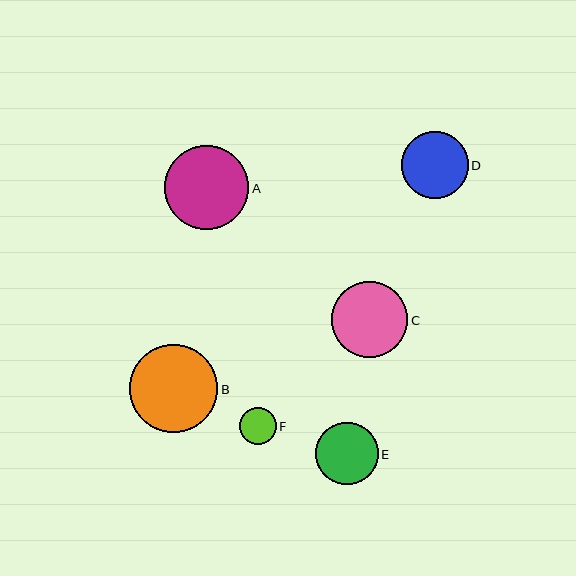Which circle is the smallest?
Circle F is the smallest with a size of approximately 37 pixels.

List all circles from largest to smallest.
From largest to smallest: B, A, C, D, E, F.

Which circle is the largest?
Circle B is the largest with a size of approximately 88 pixels.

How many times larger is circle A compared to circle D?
Circle A is approximately 1.3 times the size of circle D.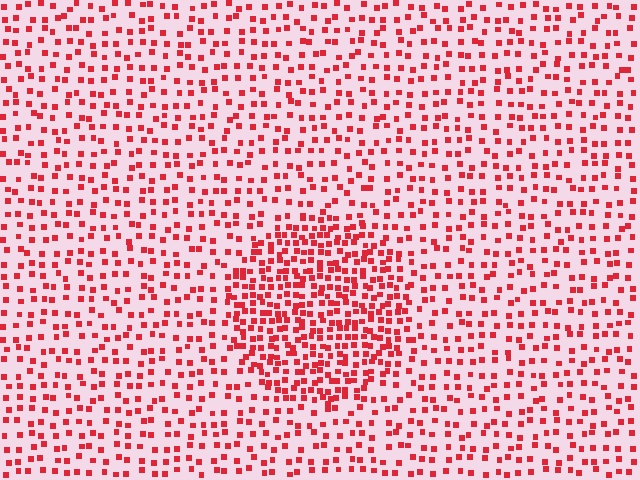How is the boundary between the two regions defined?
The boundary is defined by a change in element density (approximately 2.0x ratio). All elements are the same color, size, and shape.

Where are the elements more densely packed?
The elements are more densely packed inside the circle boundary.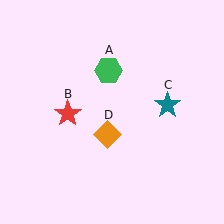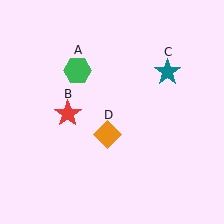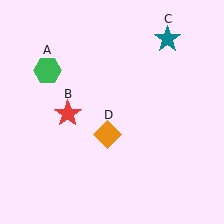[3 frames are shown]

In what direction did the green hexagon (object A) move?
The green hexagon (object A) moved left.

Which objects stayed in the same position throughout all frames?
Red star (object B) and orange diamond (object D) remained stationary.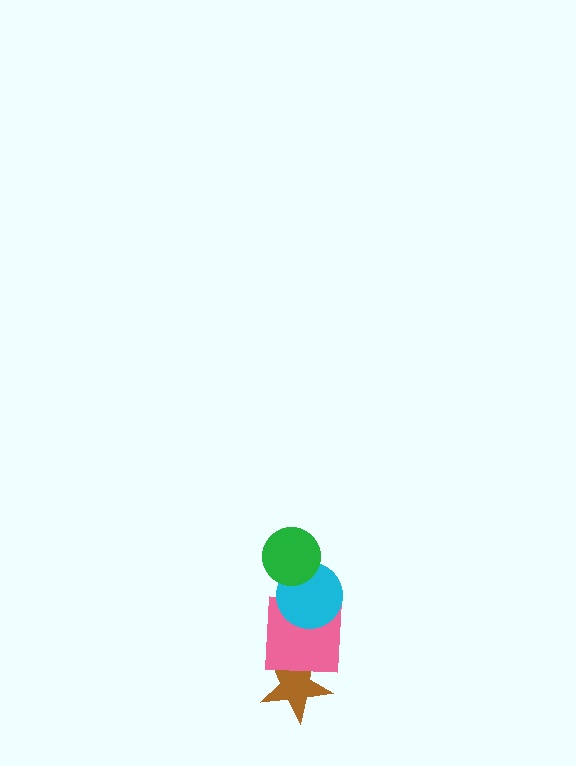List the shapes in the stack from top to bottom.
From top to bottom: the green circle, the cyan circle, the pink square, the brown star.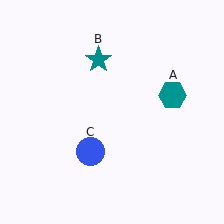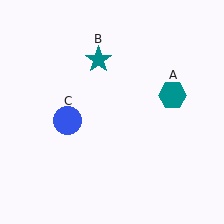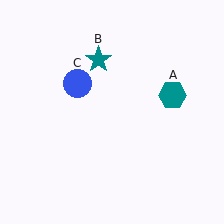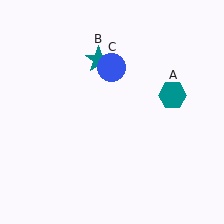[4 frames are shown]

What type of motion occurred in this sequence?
The blue circle (object C) rotated clockwise around the center of the scene.